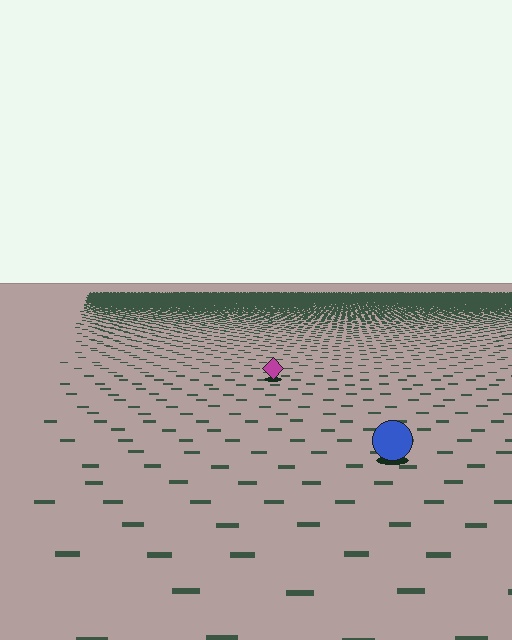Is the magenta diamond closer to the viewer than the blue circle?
No. The blue circle is closer — you can tell from the texture gradient: the ground texture is coarser near it.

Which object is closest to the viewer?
The blue circle is closest. The texture marks near it are larger and more spread out.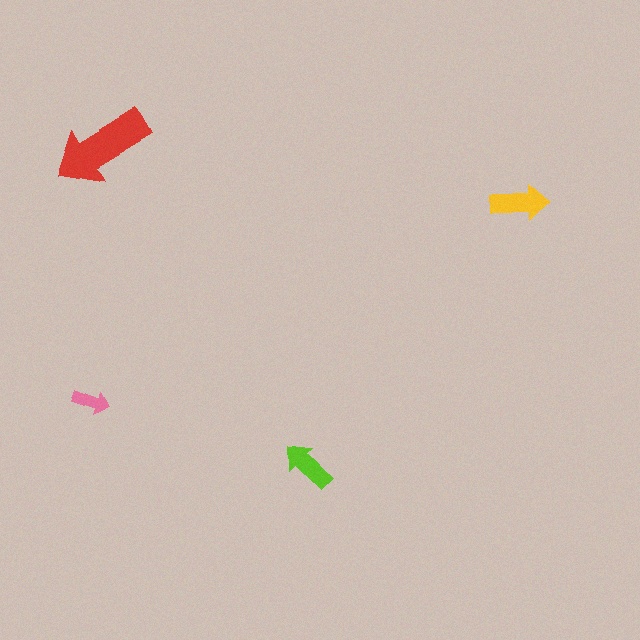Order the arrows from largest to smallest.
the red one, the yellow one, the lime one, the pink one.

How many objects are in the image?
There are 4 objects in the image.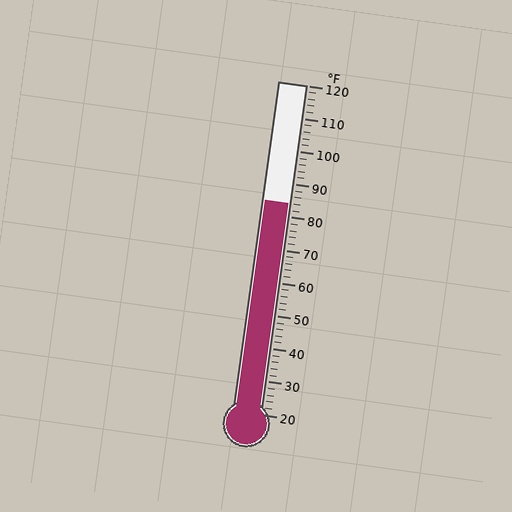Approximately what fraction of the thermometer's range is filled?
The thermometer is filled to approximately 65% of its range.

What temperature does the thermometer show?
The thermometer shows approximately 84°F.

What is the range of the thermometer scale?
The thermometer scale ranges from 20°F to 120°F.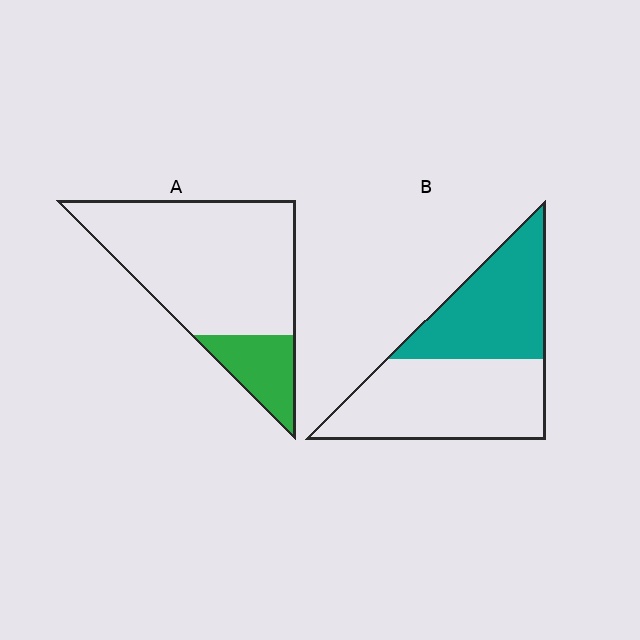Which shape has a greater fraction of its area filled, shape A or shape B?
Shape B.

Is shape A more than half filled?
No.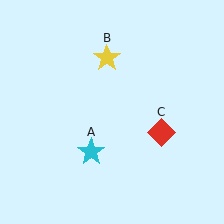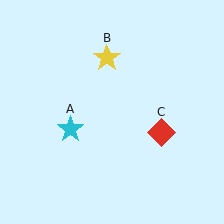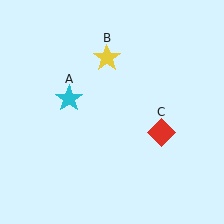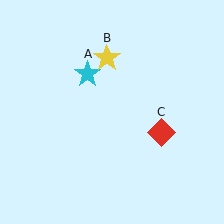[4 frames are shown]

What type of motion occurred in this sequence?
The cyan star (object A) rotated clockwise around the center of the scene.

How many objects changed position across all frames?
1 object changed position: cyan star (object A).